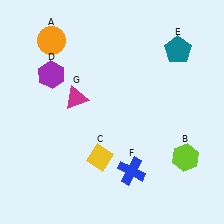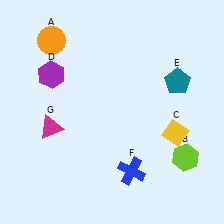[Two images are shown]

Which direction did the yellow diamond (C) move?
The yellow diamond (C) moved right.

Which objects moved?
The objects that moved are: the yellow diamond (C), the teal pentagon (E), the magenta triangle (G).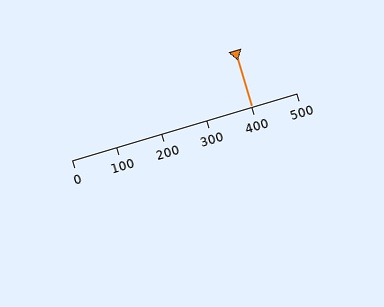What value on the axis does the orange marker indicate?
The marker indicates approximately 400.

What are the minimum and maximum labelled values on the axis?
The axis runs from 0 to 500.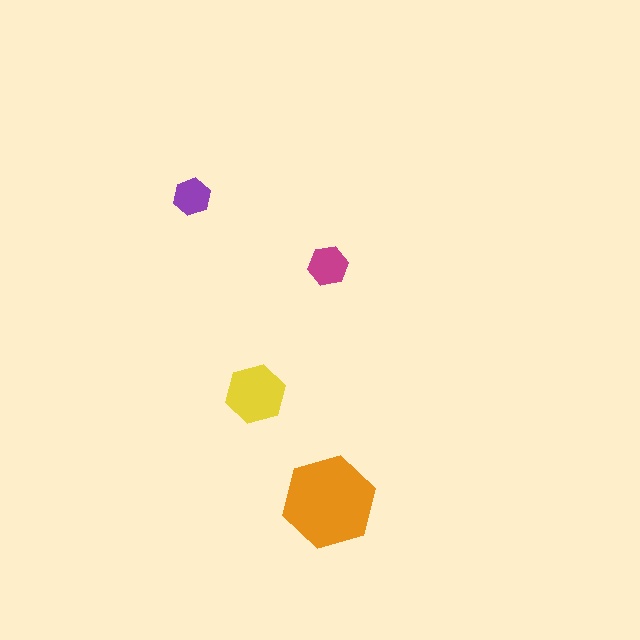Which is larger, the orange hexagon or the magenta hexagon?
The orange one.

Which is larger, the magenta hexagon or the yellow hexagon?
The yellow one.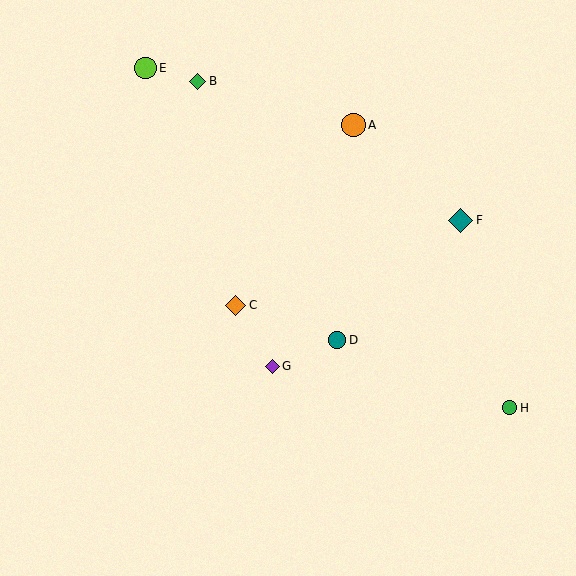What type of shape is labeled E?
Shape E is a lime circle.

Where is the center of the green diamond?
The center of the green diamond is at (198, 81).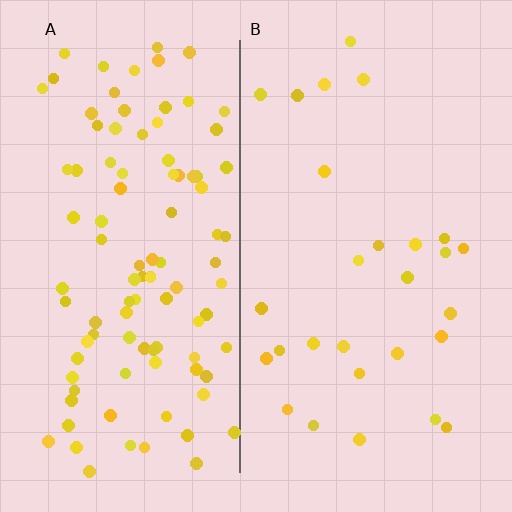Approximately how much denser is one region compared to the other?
Approximately 3.6× — region A over region B.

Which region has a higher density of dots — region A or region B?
A (the left).